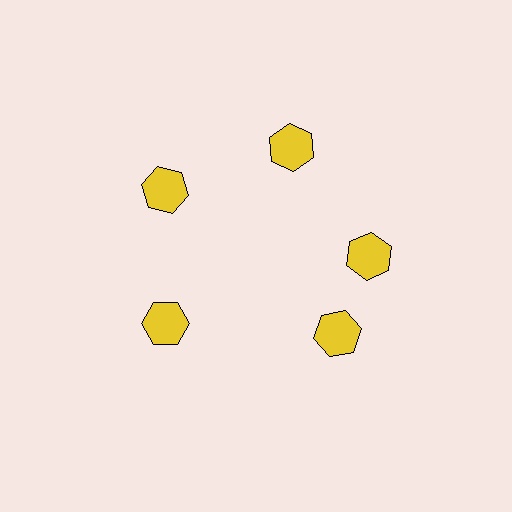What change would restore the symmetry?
The symmetry would be restored by rotating it back into even spacing with its neighbors so that all 5 hexagons sit at equal angles and equal distance from the center.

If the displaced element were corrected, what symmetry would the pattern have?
It would have 5-fold rotational symmetry — the pattern would map onto itself every 72 degrees.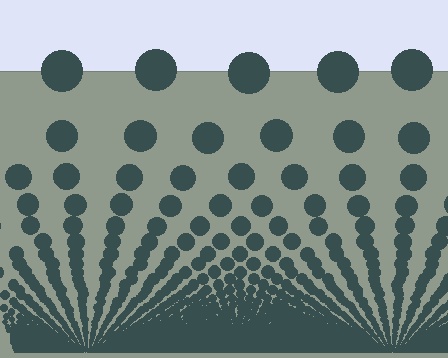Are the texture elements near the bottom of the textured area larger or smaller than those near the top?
Smaller. The gradient is inverted — elements near the bottom are smaller and denser.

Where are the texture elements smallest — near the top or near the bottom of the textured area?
Near the bottom.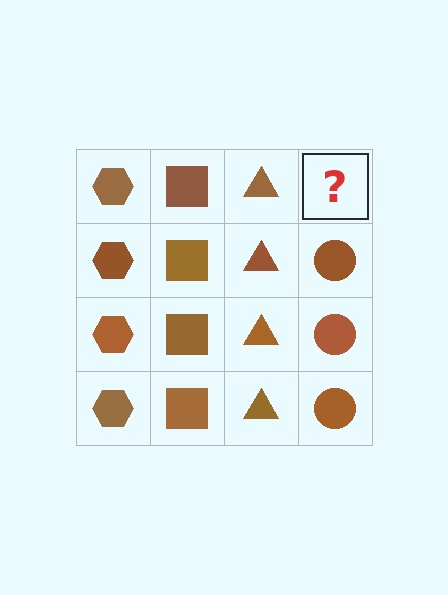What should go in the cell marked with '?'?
The missing cell should contain a brown circle.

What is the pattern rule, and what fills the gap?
The rule is that each column has a consistent shape. The gap should be filled with a brown circle.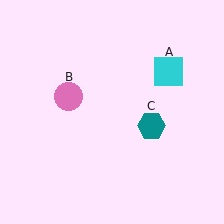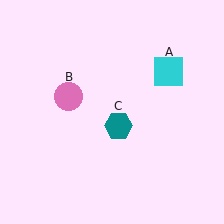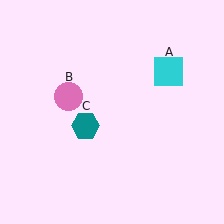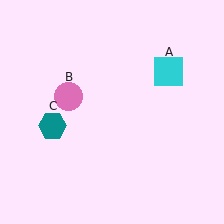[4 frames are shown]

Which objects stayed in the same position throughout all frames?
Cyan square (object A) and pink circle (object B) remained stationary.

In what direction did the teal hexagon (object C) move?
The teal hexagon (object C) moved left.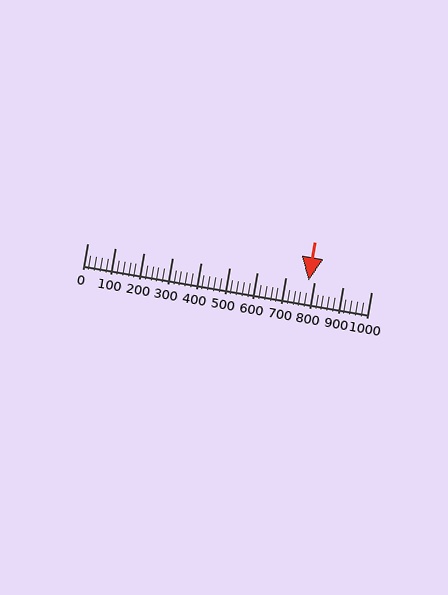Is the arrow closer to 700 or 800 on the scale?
The arrow is closer to 800.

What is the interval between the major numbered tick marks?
The major tick marks are spaced 100 units apart.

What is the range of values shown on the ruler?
The ruler shows values from 0 to 1000.